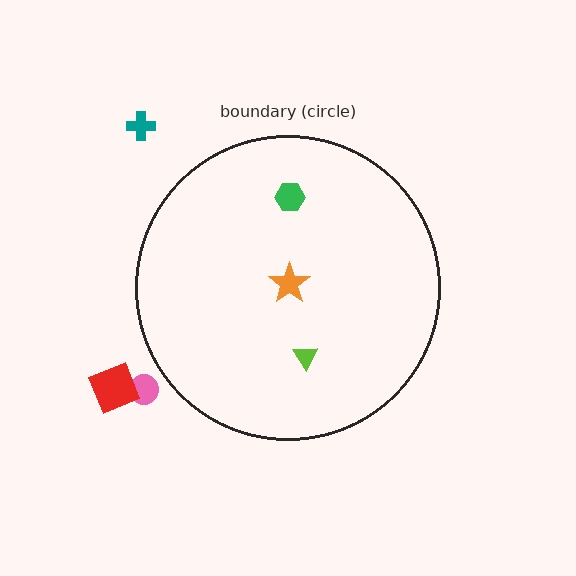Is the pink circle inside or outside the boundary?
Outside.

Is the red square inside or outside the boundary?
Outside.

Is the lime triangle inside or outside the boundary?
Inside.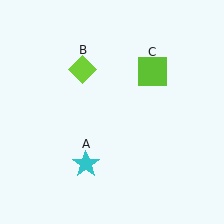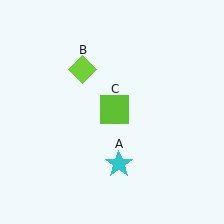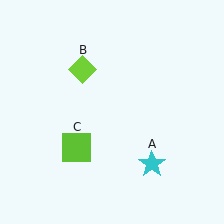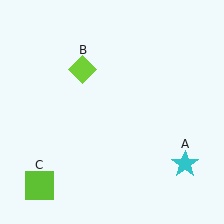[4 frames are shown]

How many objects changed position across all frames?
2 objects changed position: cyan star (object A), lime square (object C).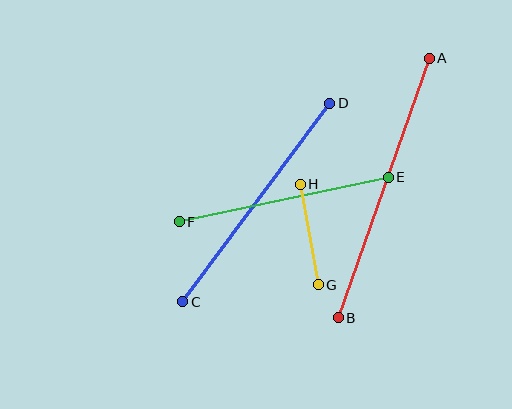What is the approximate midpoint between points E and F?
The midpoint is at approximately (284, 199) pixels.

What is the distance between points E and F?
The distance is approximately 214 pixels.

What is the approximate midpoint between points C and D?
The midpoint is at approximately (256, 203) pixels.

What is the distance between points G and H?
The distance is approximately 102 pixels.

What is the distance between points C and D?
The distance is approximately 247 pixels.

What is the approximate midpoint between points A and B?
The midpoint is at approximately (384, 188) pixels.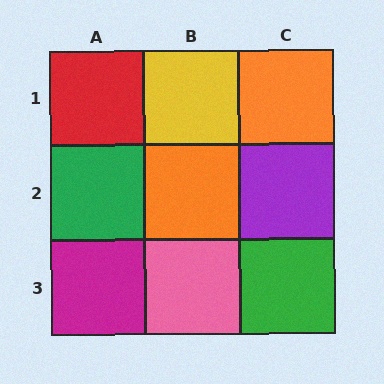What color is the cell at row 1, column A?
Red.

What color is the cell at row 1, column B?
Yellow.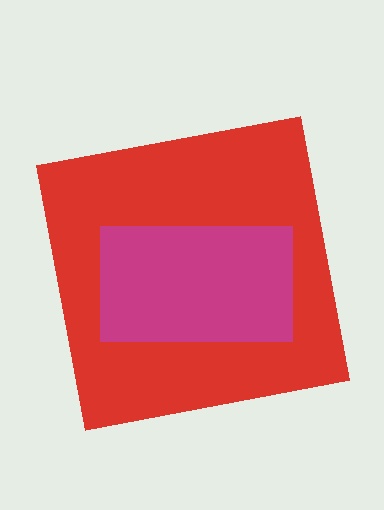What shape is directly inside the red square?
The magenta rectangle.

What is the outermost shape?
The red square.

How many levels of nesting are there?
2.